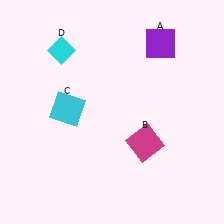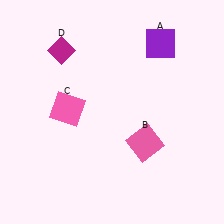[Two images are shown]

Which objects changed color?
B changed from magenta to pink. C changed from cyan to pink. D changed from cyan to magenta.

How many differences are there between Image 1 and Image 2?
There are 3 differences between the two images.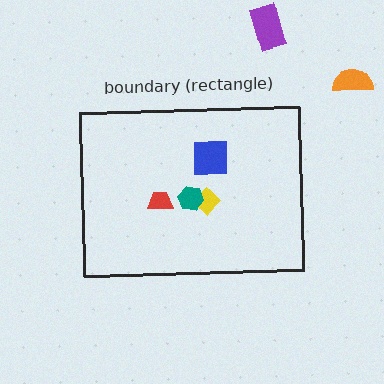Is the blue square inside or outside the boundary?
Inside.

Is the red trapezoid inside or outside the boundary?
Inside.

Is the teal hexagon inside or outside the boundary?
Inside.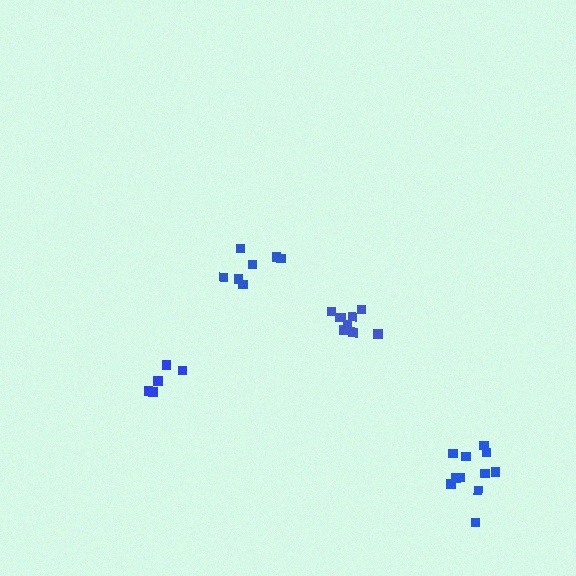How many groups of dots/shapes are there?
There are 4 groups.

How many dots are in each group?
Group 1: 11 dots, Group 2: 9 dots, Group 3: 7 dots, Group 4: 5 dots (32 total).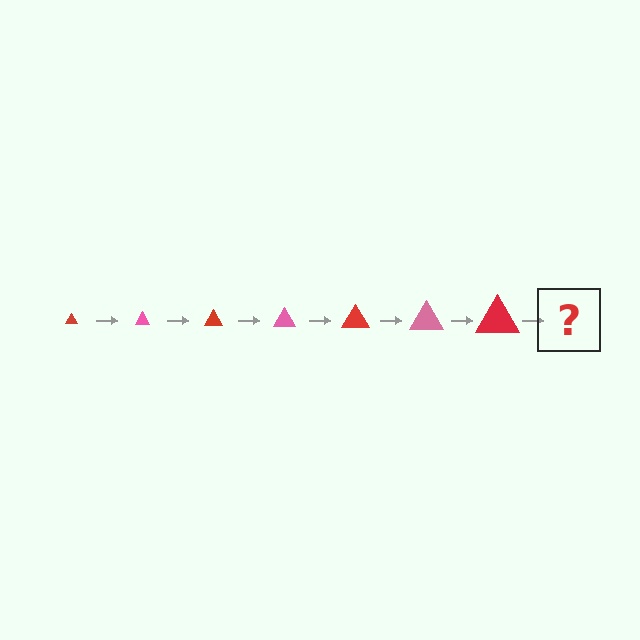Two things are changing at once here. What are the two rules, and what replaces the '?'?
The two rules are that the triangle grows larger each step and the color cycles through red and pink. The '?' should be a pink triangle, larger than the previous one.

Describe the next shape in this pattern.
It should be a pink triangle, larger than the previous one.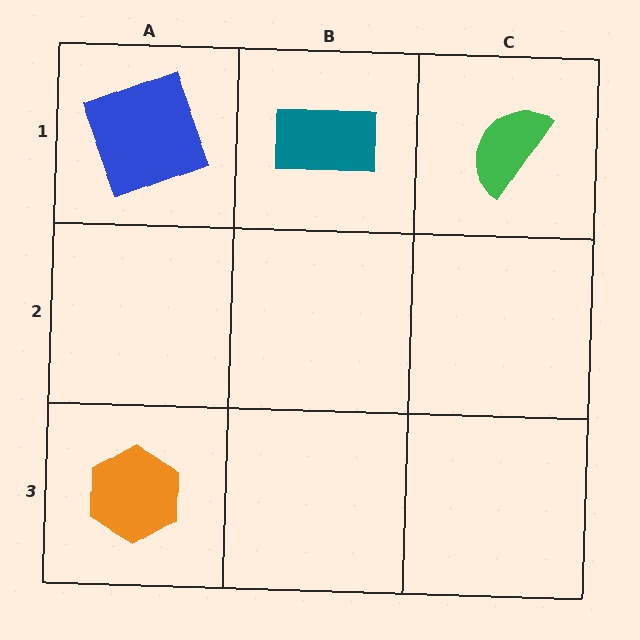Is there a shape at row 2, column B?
No, that cell is empty.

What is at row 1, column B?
A teal rectangle.